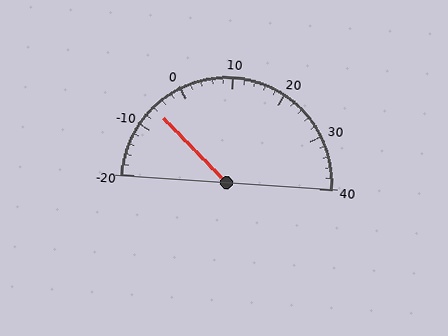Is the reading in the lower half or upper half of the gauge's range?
The reading is in the lower half of the range (-20 to 40).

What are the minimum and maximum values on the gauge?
The gauge ranges from -20 to 40.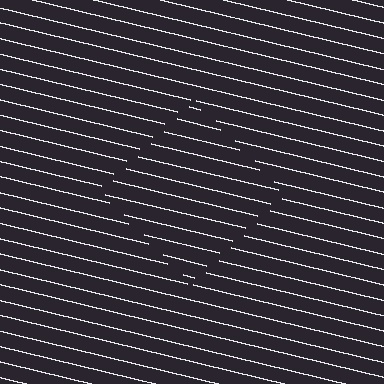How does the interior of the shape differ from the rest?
The interior of the shape contains the same grating, shifted by half a period — the contour is defined by the phase discontinuity where line-ends from the inner and outer gratings abut.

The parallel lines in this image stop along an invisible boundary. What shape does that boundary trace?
An illusory square. The interior of the shape contains the same grating, shifted by half a period — the contour is defined by the phase discontinuity where line-ends from the inner and outer gratings abut.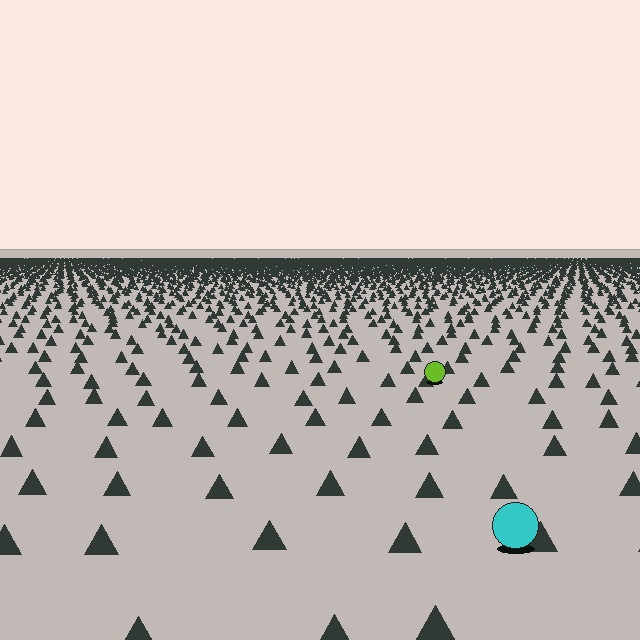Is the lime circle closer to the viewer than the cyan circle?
No. The cyan circle is closer — you can tell from the texture gradient: the ground texture is coarser near it.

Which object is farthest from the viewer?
The lime circle is farthest from the viewer. It appears smaller and the ground texture around it is denser.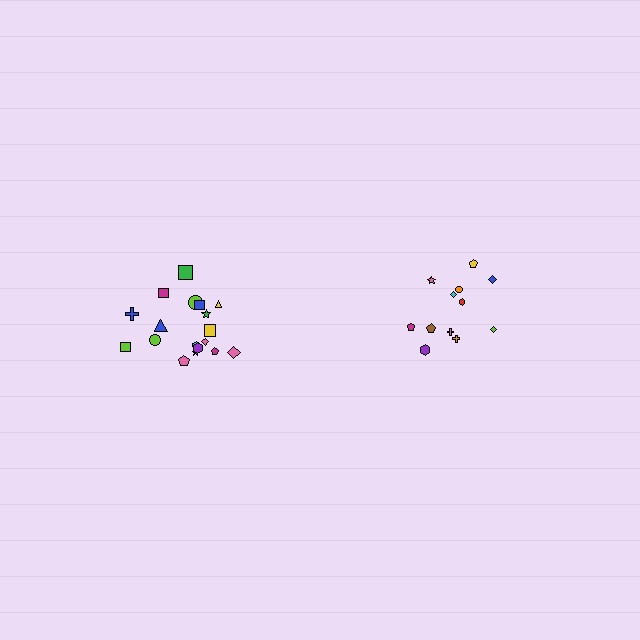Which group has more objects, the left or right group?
The left group.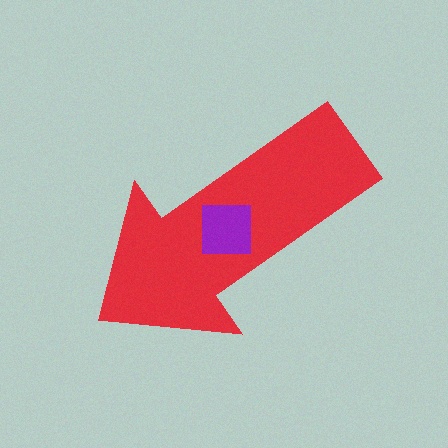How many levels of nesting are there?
2.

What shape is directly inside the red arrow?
The purple square.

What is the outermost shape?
The red arrow.